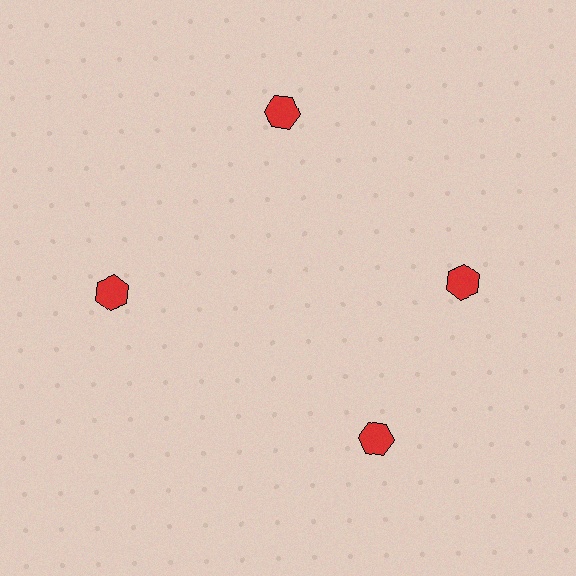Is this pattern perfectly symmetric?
No. The 4 red hexagons are arranged in a ring, but one element near the 6 o'clock position is rotated out of alignment along the ring, breaking the 4-fold rotational symmetry.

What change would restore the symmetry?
The symmetry would be restored by rotating it back into even spacing with its neighbors so that all 4 hexagons sit at equal angles and equal distance from the center.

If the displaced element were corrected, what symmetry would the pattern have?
It would have 4-fold rotational symmetry — the pattern would map onto itself every 90 degrees.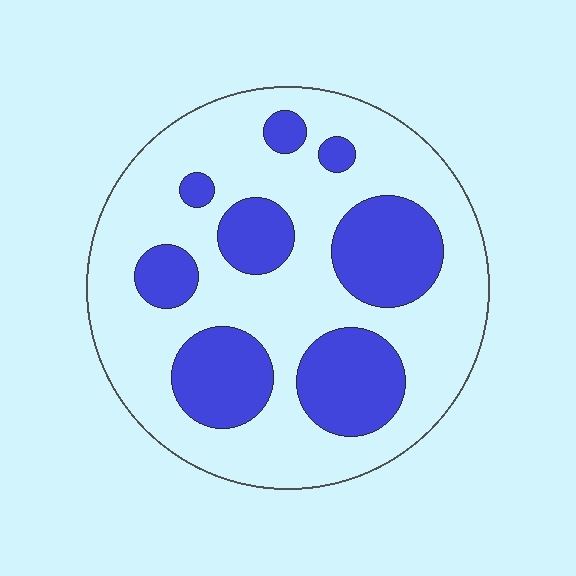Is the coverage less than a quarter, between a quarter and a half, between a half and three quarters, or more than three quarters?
Between a quarter and a half.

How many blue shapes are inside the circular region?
8.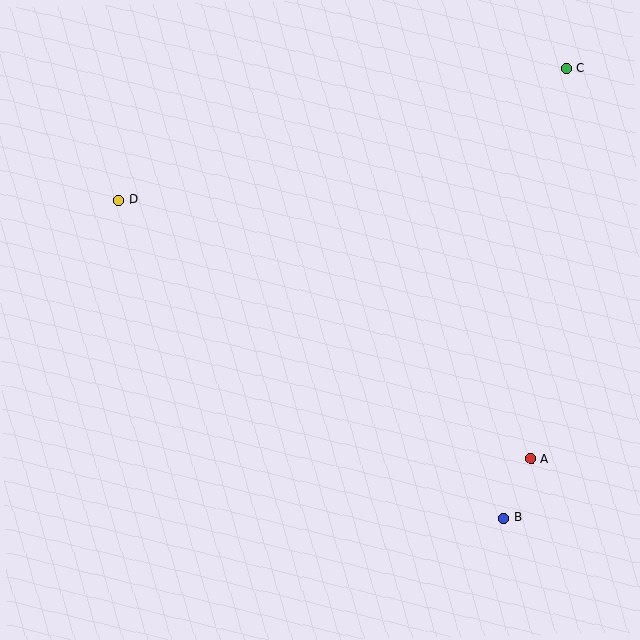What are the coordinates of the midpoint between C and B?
The midpoint between C and B is at (535, 293).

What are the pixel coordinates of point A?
Point A is at (531, 459).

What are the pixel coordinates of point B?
Point B is at (503, 518).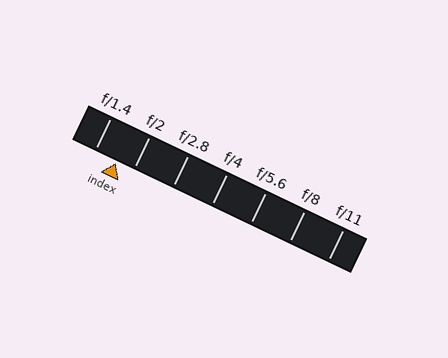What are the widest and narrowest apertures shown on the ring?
The widest aperture shown is f/1.4 and the narrowest is f/11.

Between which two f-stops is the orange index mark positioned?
The index mark is between f/1.4 and f/2.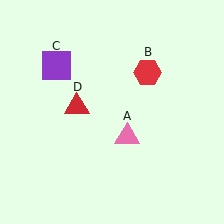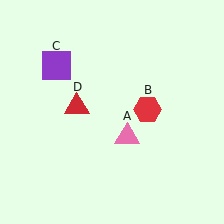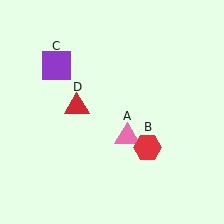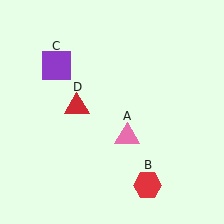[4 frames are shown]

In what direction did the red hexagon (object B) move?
The red hexagon (object B) moved down.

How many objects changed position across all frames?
1 object changed position: red hexagon (object B).